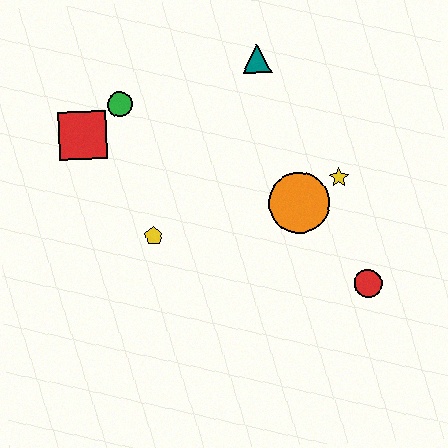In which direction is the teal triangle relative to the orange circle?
The teal triangle is above the orange circle.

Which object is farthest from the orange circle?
The red square is farthest from the orange circle.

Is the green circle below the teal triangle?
Yes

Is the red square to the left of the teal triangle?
Yes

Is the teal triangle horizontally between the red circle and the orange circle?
No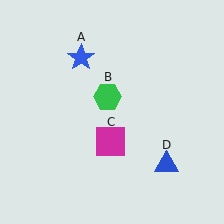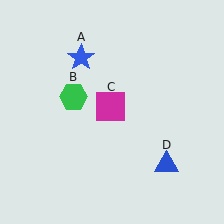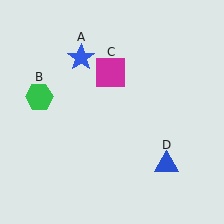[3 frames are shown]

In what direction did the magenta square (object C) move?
The magenta square (object C) moved up.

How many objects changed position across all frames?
2 objects changed position: green hexagon (object B), magenta square (object C).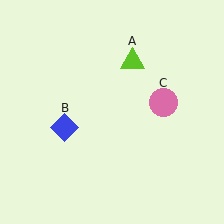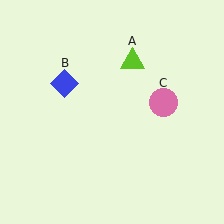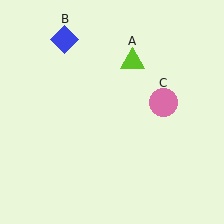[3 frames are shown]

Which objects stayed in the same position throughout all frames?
Lime triangle (object A) and pink circle (object C) remained stationary.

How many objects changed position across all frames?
1 object changed position: blue diamond (object B).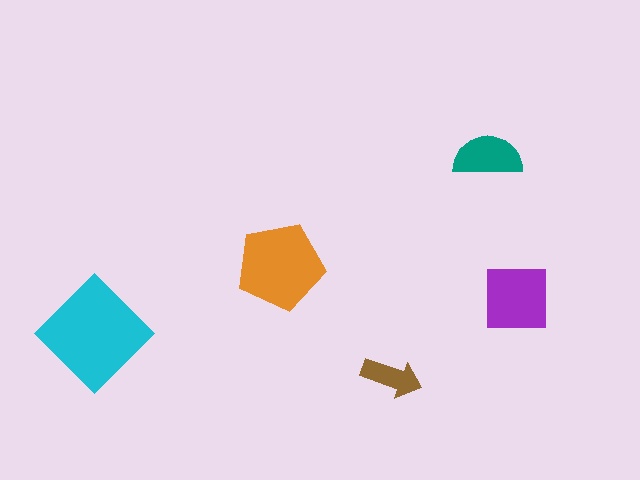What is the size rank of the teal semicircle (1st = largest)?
4th.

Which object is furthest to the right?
The purple square is rightmost.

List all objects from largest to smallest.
The cyan diamond, the orange pentagon, the purple square, the teal semicircle, the brown arrow.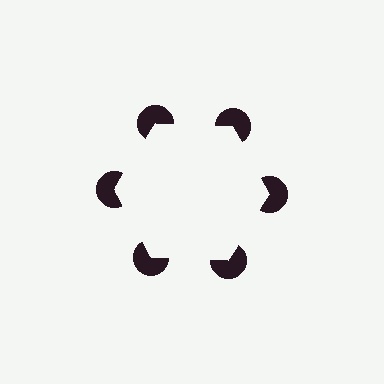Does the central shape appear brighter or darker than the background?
It typically appears slightly brighter than the background, even though no actual brightness change is drawn.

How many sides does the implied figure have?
6 sides.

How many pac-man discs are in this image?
There are 6 — one at each vertex of the illusory hexagon.